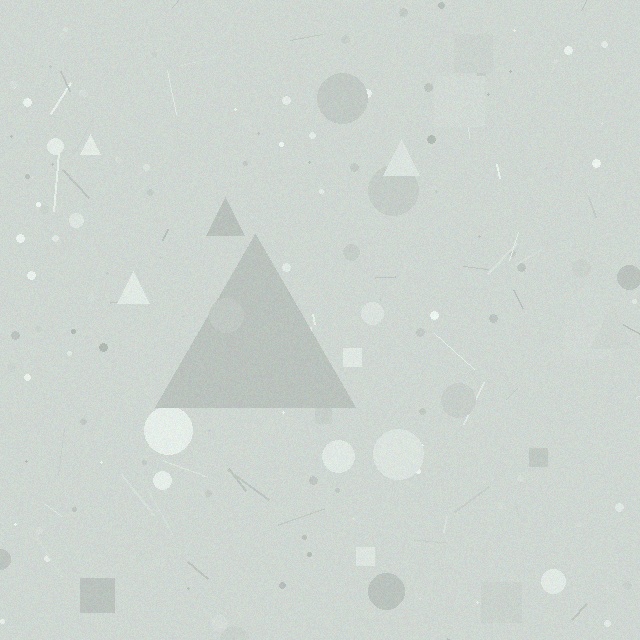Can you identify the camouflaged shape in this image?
The camouflaged shape is a triangle.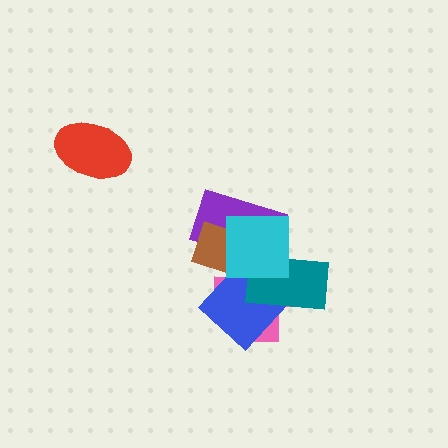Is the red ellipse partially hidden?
No, no other shape covers it.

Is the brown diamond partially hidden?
Yes, it is partially covered by another shape.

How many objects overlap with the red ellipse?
0 objects overlap with the red ellipse.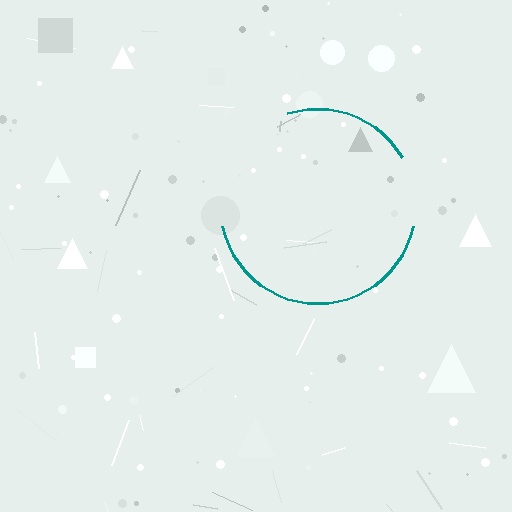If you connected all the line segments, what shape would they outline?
They would outline a circle.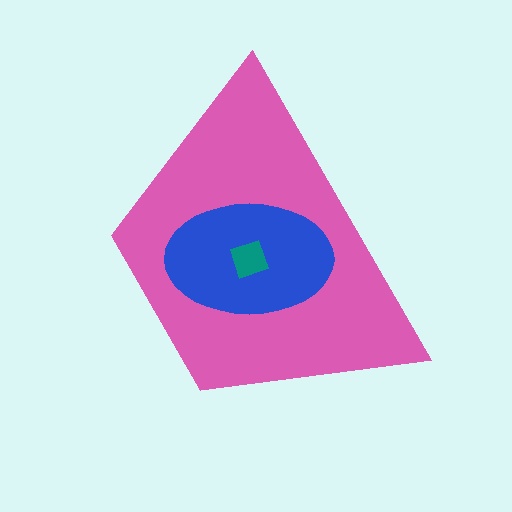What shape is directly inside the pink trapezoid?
The blue ellipse.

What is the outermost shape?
The pink trapezoid.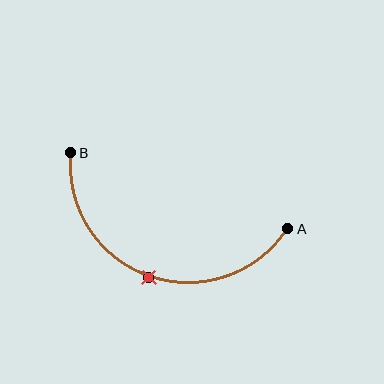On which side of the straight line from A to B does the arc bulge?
The arc bulges below the straight line connecting A and B.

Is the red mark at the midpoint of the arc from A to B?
Yes. The red mark lies on the arc at equal arc-length from both A and B — it is the arc midpoint.